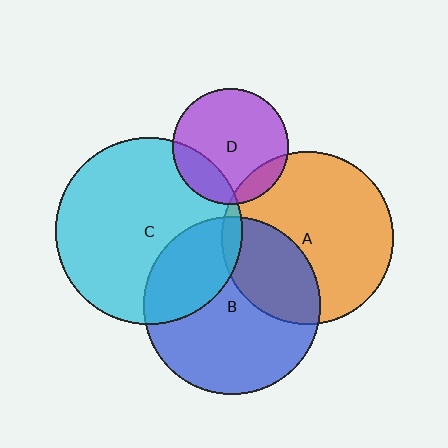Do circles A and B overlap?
Yes.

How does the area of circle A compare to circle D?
Approximately 2.2 times.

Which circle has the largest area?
Circle C (cyan).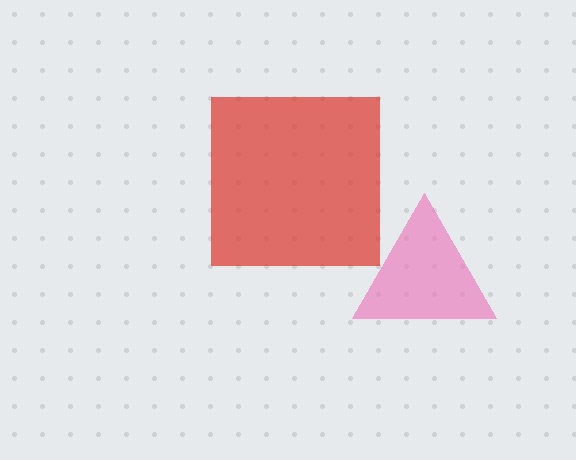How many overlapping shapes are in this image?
There are 2 overlapping shapes in the image.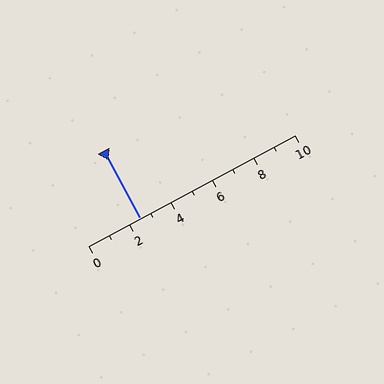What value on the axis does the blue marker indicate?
The marker indicates approximately 2.5.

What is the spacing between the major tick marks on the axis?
The major ticks are spaced 2 apart.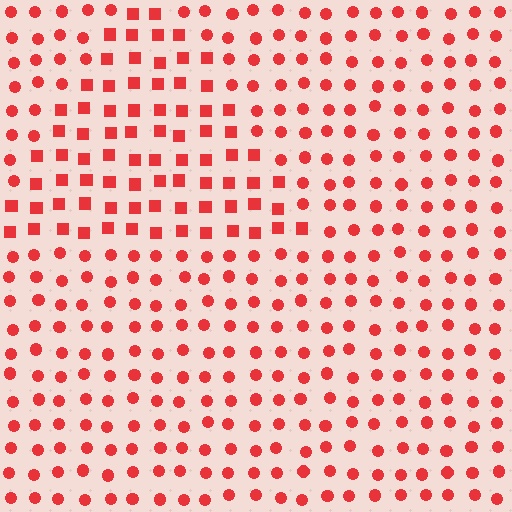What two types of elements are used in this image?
The image uses squares inside the triangle region and circles outside it.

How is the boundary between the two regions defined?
The boundary is defined by a change in element shape: squares inside vs. circles outside. All elements share the same color and spacing.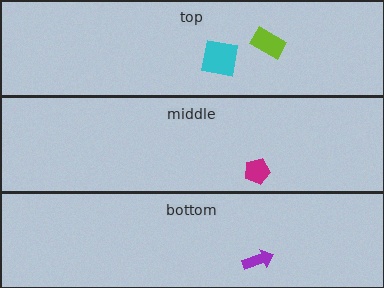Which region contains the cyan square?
The top region.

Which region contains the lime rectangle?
The top region.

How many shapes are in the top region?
2.